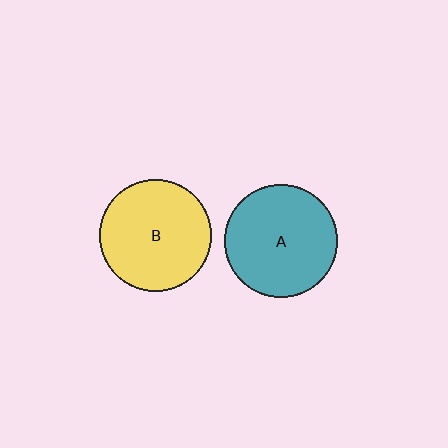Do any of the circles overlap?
No, none of the circles overlap.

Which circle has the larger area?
Circle A (teal).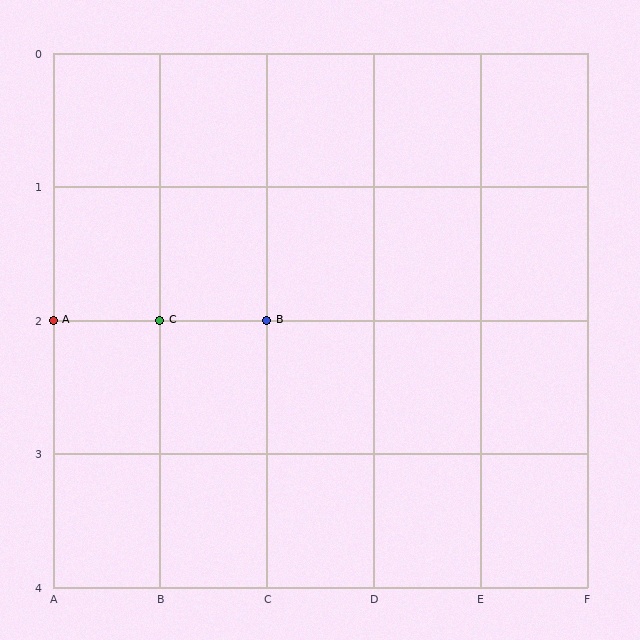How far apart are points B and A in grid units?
Points B and A are 2 columns apart.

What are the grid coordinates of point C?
Point C is at grid coordinates (B, 2).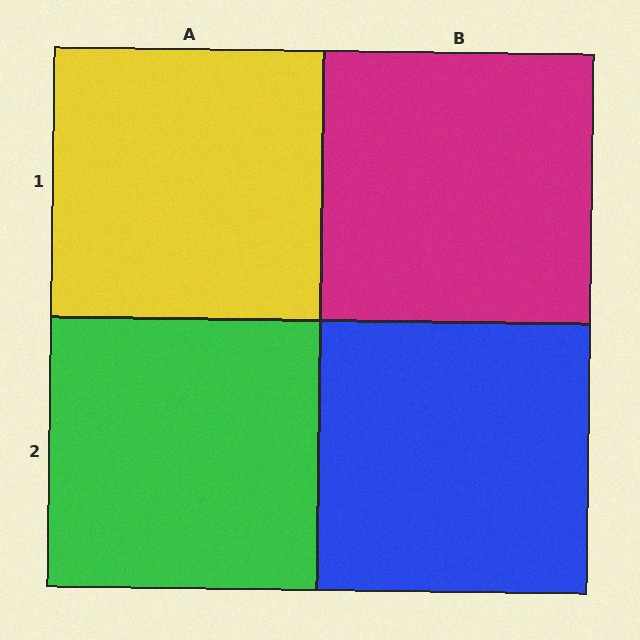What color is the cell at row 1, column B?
Magenta.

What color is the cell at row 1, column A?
Yellow.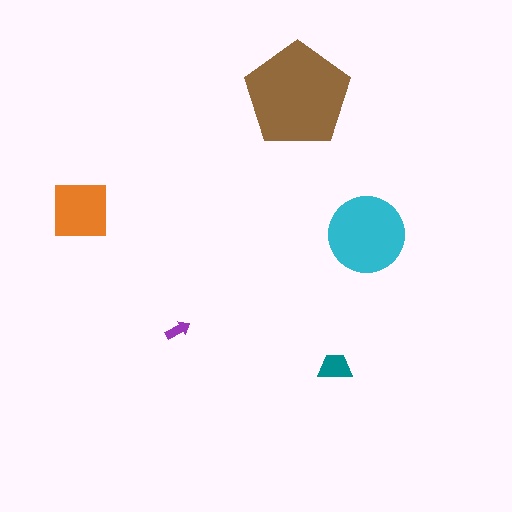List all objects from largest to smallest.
The brown pentagon, the cyan circle, the orange square, the teal trapezoid, the purple arrow.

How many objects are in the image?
There are 5 objects in the image.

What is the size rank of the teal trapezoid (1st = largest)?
4th.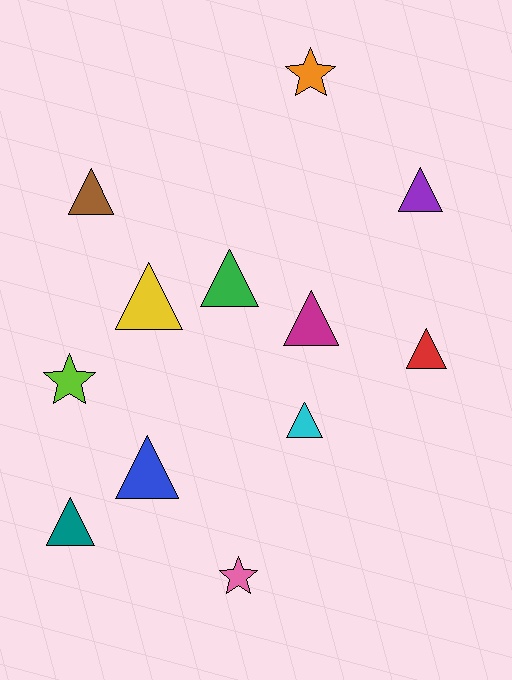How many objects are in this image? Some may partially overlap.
There are 12 objects.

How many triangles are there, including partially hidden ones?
There are 9 triangles.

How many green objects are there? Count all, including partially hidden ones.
There is 1 green object.